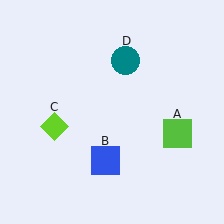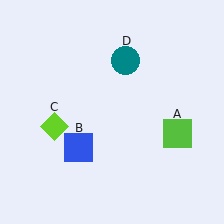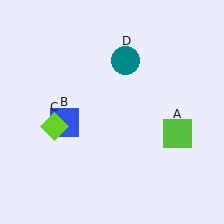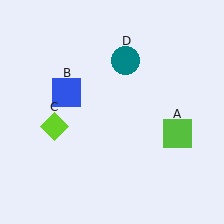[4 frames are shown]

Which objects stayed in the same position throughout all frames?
Lime square (object A) and lime diamond (object C) and teal circle (object D) remained stationary.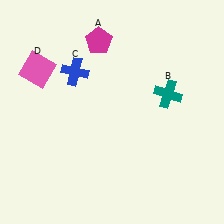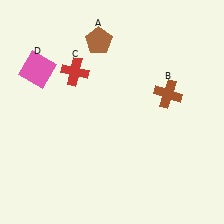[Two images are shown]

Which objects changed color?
A changed from magenta to brown. B changed from teal to brown. C changed from blue to red.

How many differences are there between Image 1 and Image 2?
There are 3 differences between the two images.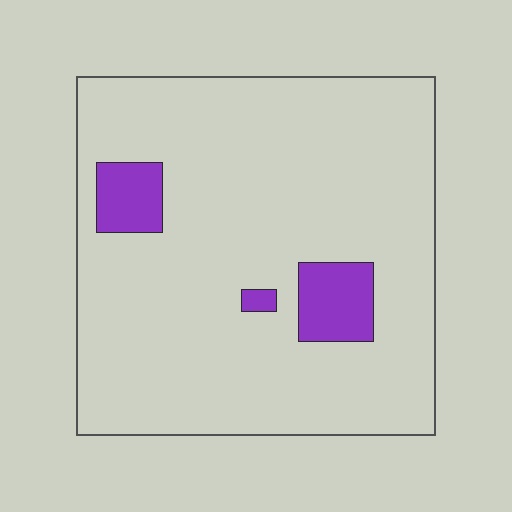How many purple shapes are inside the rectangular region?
3.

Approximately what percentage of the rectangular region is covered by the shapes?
Approximately 10%.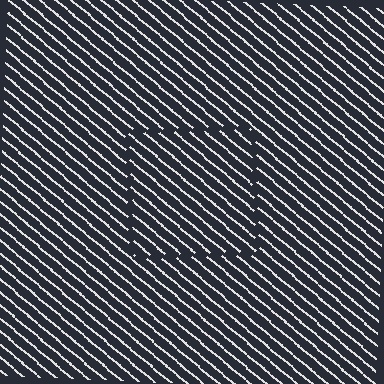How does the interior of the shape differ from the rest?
The interior of the shape contains the same grating, shifted by half a period — the contour is defined by the phase discontinuity where line-ends from the inner and outer gratings abut.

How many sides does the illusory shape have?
4 sides — the line-ends trace a square.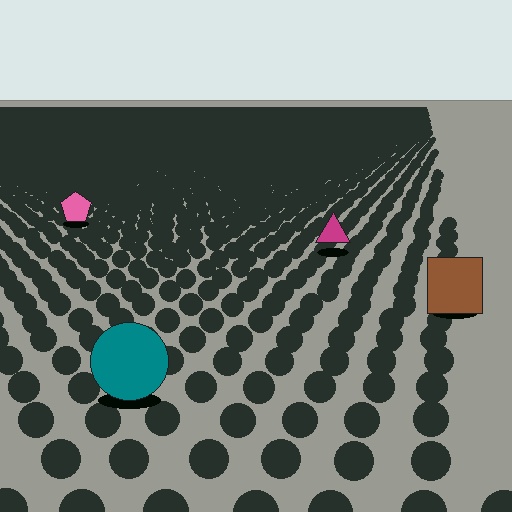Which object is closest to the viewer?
The teal circle is closest. The texture marks near it are larger and more spread out.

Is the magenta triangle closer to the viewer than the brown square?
No. The brown square is closer — you can tell from the texture gradient: the ground texture is coarser near it.